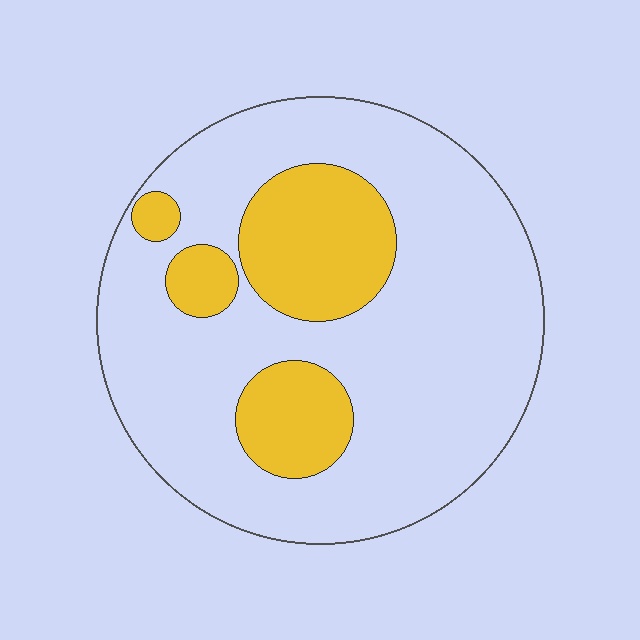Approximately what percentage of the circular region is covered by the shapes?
Approximately 25%.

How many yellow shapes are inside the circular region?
4.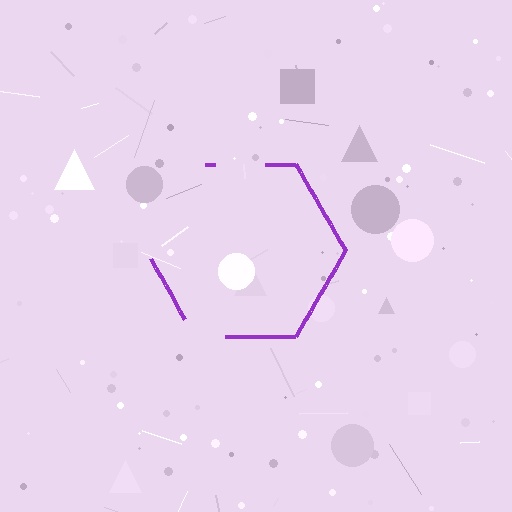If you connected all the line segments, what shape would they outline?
They would outline a hexagon.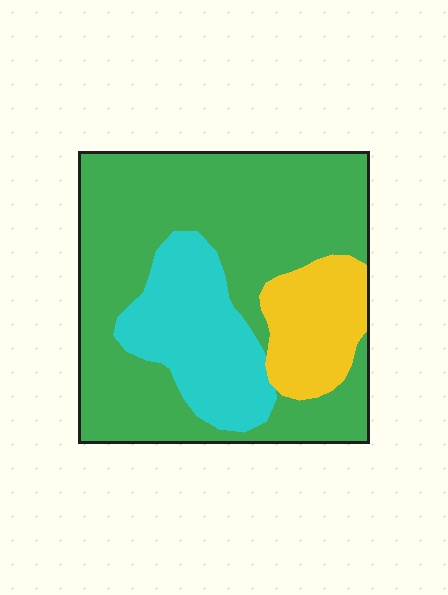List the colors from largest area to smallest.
From largest to smallest: green, cyan, yellow.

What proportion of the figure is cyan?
Cyan takes up about one fifth (1/5) of the figure.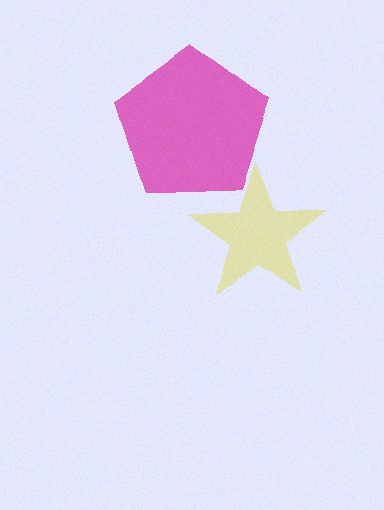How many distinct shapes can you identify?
There are 2 distinct shapes: a magenta pentagon, a yellow star.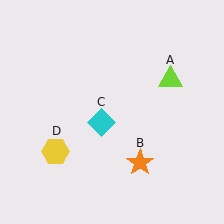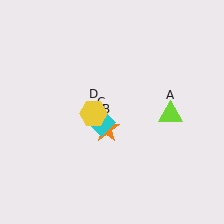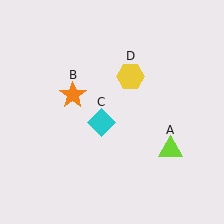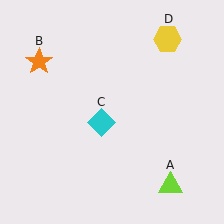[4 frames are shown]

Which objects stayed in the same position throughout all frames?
Cyan diamond (object C) remained stationary.